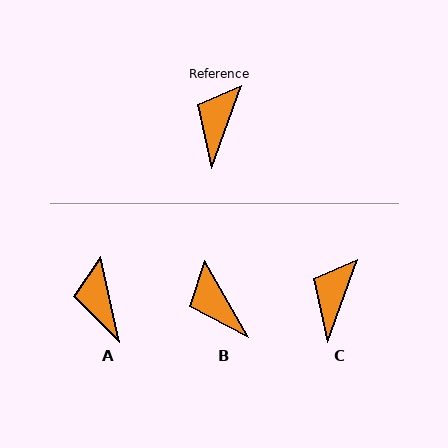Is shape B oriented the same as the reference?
No, it is off by about 50 degrees.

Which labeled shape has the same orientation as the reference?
C.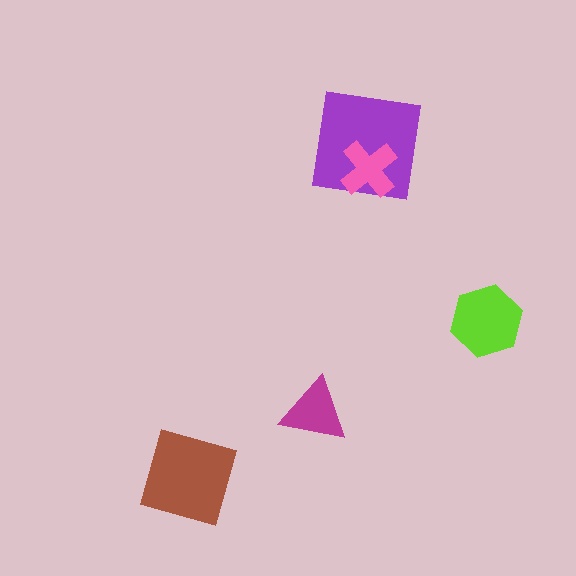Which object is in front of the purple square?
The pink cross is in front of the purple square.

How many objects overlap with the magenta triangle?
0 objects overlap with the magenta triangle.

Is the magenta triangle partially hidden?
No, no other shape covers it.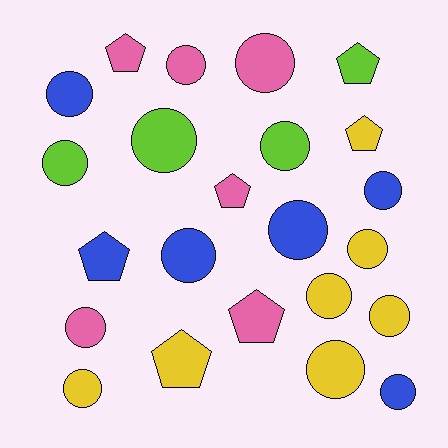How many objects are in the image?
There are 23 objects.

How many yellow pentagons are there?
There are 2 yellow pentagons.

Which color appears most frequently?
Yellow, with 7 objects.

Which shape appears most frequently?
Circle, with 16 objects.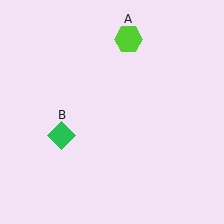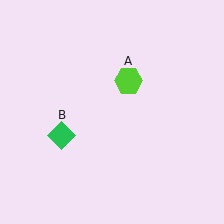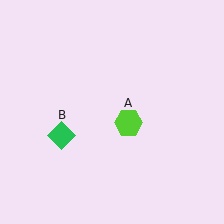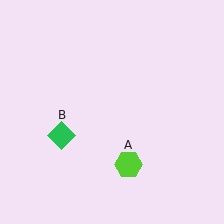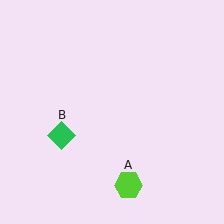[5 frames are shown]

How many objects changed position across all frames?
1 object changed position: lime hexagon (object A).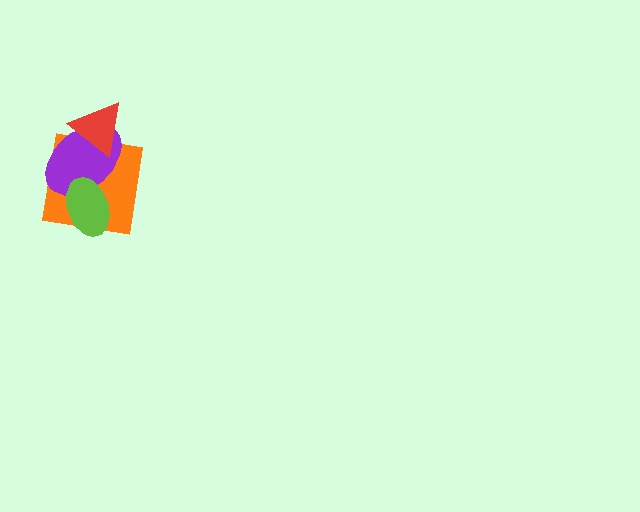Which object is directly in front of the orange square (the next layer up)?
The purple ellipse is directly in front of the orange square.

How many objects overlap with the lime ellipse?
2 objects overlap with the lime ellipse.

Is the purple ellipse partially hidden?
Yes, it is partially covered by another shape.